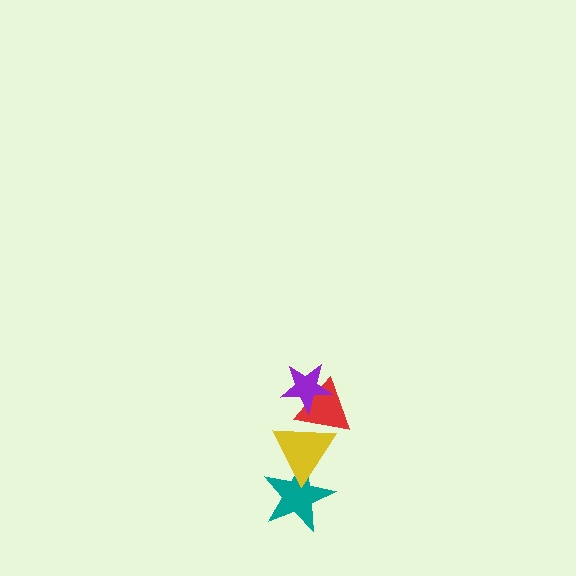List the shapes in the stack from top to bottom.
From top to bottom: the purple star, the red triangle, the yellow triangle, the teal star.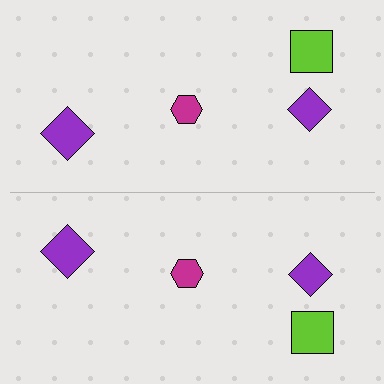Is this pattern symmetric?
Yes, this pattern has bilateral (reflection) symmetry.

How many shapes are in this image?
There are 8 shapes in this image.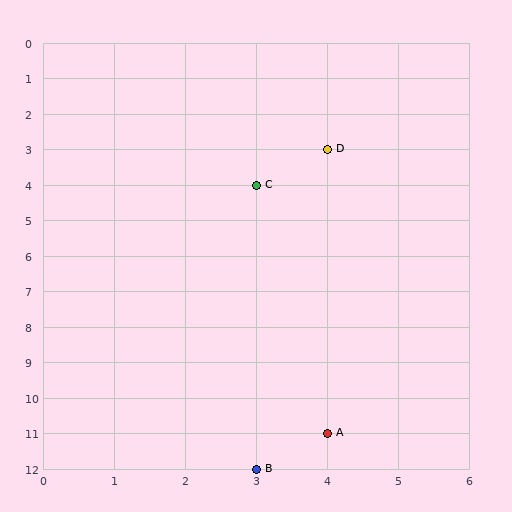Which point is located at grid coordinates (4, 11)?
Point A is at (4, 11).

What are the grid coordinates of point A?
Point A is at grid coordinates (4, 11).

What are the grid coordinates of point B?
Point B is at grid coordinates (3, 12).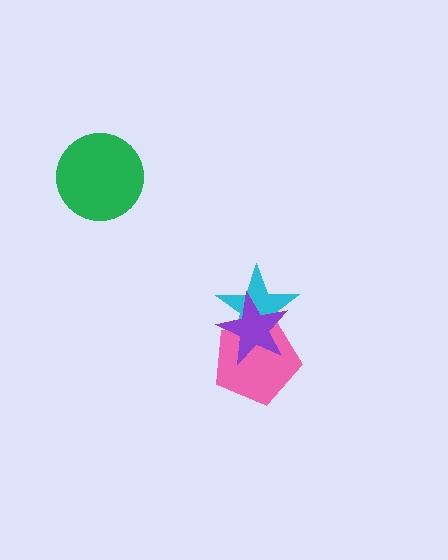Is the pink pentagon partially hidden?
Yes, it is partially covered by another shape.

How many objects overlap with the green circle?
0 objects overlap with the green circle.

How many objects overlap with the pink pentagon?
2 objects overlap with the pink pentagon.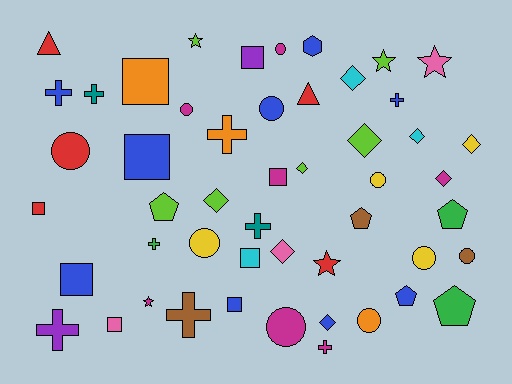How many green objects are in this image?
There are 3 green objects.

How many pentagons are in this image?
There are 5 pentagons.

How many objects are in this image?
There are 50 objects.